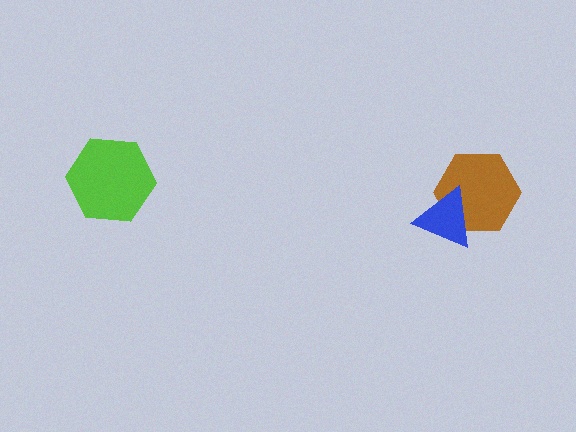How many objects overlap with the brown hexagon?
1 object overlaps with the brown hexagon.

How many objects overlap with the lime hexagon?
0 objects overlap with the lime hexagon.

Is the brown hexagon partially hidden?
Yes, it is partially covered by another shape.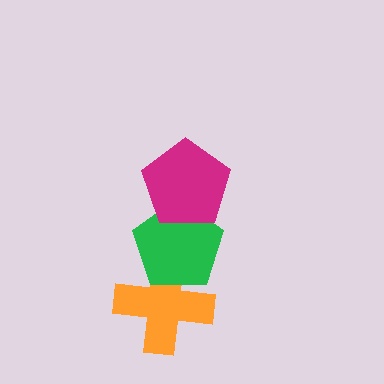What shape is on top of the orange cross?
The green pentagon is on top of the orange cross.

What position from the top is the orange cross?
The orange cross is 3rd from the top.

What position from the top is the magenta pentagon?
The magenta pentagon is 1st from the top.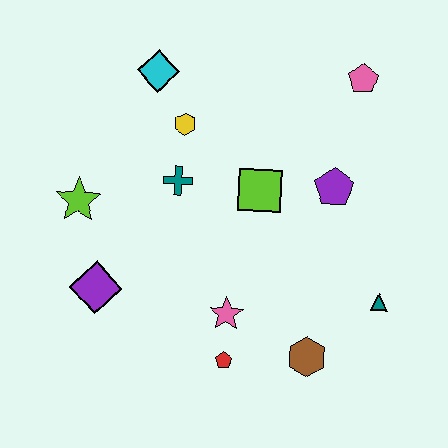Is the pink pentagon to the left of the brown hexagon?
No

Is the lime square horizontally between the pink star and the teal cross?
No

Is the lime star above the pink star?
Yes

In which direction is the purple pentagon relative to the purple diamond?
The purple pentagon is to the right of the purple diamond.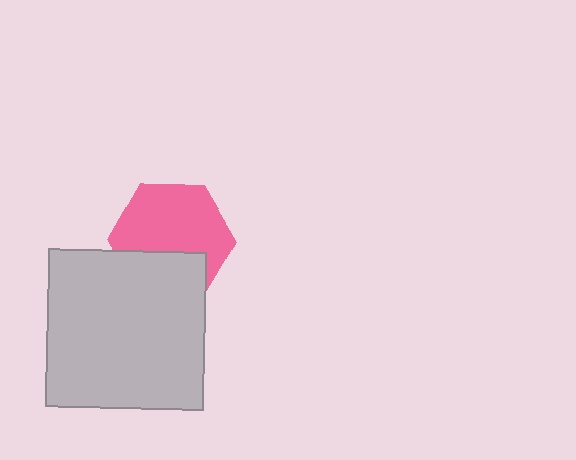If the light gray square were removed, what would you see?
You would see the complete pink hexagon.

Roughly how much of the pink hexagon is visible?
Most of it is visible (roughly 66%).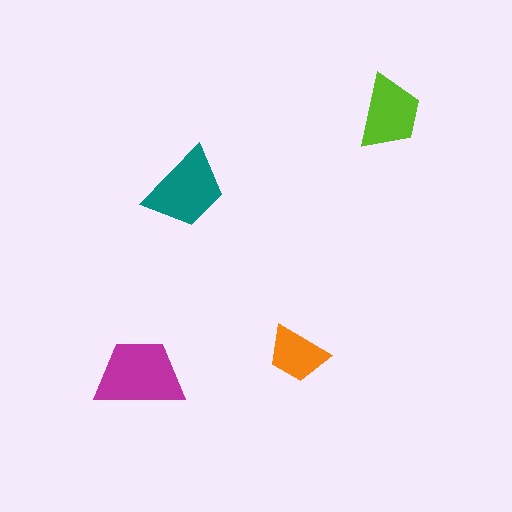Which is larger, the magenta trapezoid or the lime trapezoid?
The magenta one.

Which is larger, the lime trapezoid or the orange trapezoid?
The lime one.